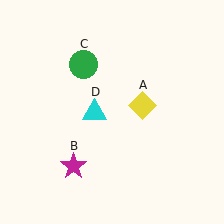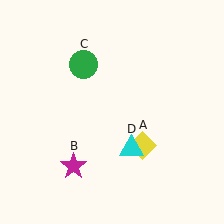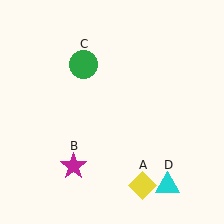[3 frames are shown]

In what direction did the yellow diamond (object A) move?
The yellow diamond (object A) moved down.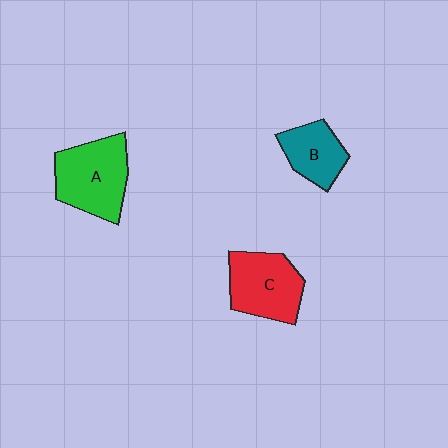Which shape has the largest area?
Shape A (green).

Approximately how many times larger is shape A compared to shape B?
Approximately 1.6 times.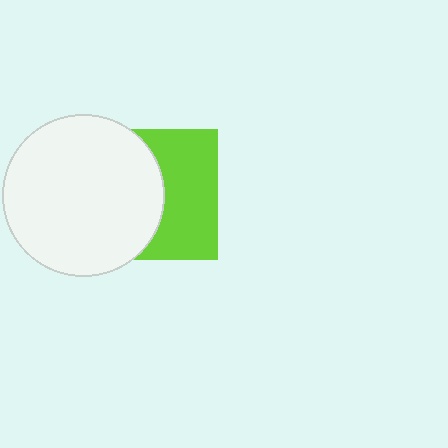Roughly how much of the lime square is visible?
About half of it is visible (roughly 48%).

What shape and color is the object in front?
The object in front is a white circle.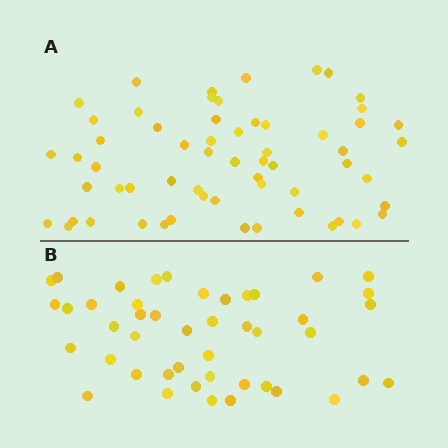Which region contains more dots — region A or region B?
Region A (the top region) has more dots.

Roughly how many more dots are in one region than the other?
Region A has approximately 15 more dots than region B.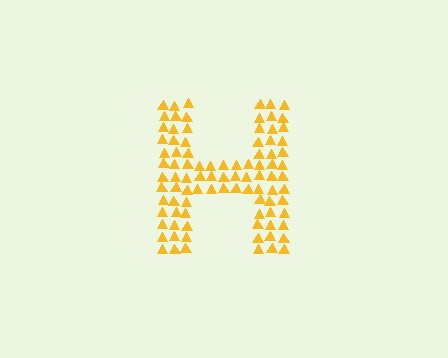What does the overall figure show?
The overall figure shows the letter H.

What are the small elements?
The small elements are triangles.